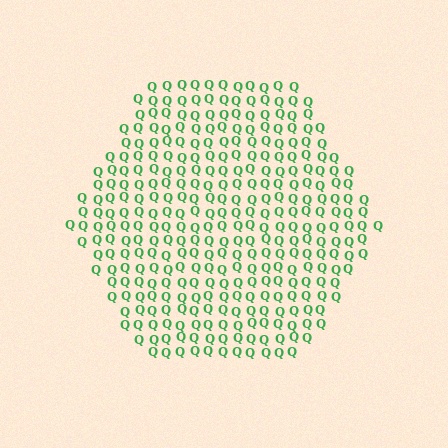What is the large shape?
The large shape is a hexagon.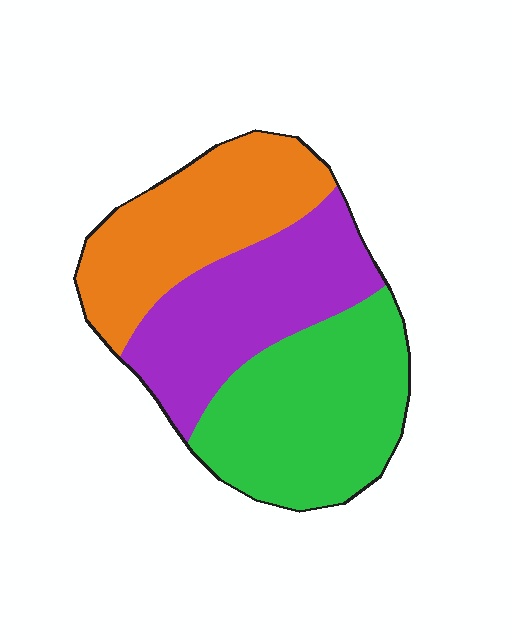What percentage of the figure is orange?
Orange covers around 30% of the figure.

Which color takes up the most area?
Green, at roughly 35%.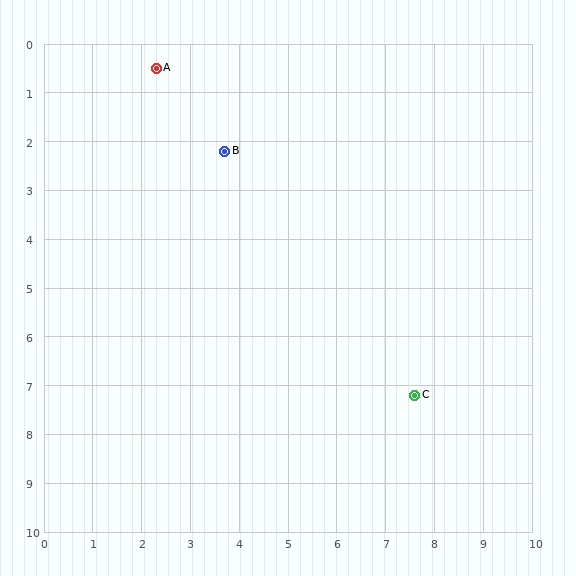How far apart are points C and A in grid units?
Points C and A are about 8.5 grid units apart.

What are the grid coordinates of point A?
Point A is at approximately (2.3, 0.5).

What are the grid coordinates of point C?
Point C is at approximately (7.6, 7.2).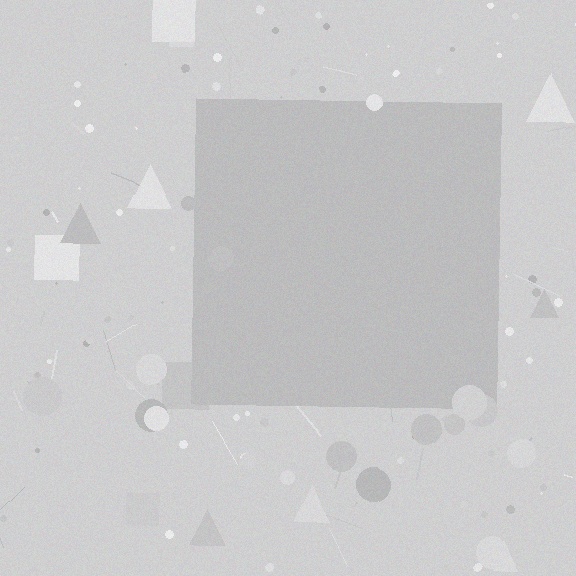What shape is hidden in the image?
A square is hidden in the image.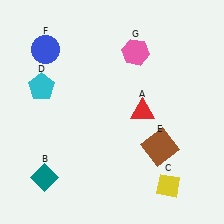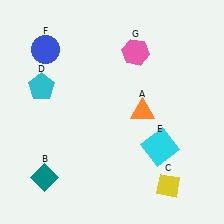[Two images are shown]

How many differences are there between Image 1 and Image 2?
There are 2 differences between the two images.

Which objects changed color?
A changed from red to orange. E changed from brown to cyan.